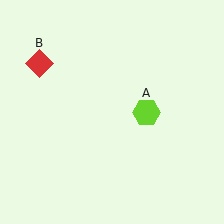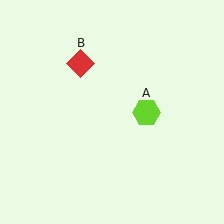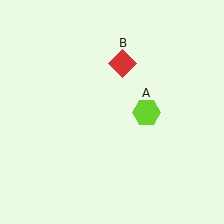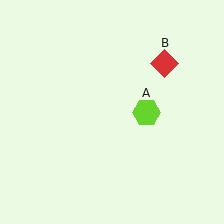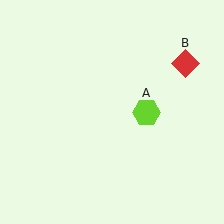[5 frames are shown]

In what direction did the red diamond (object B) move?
The red diamond (object B) moved right.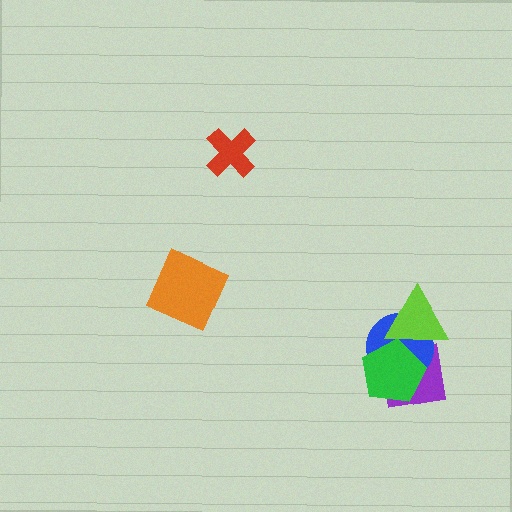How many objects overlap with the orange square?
0 objects overlap with the orange square.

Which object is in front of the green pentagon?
The lime triangle is in front of the green pentagon.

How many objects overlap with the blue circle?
3 objects overlap with the blue circle.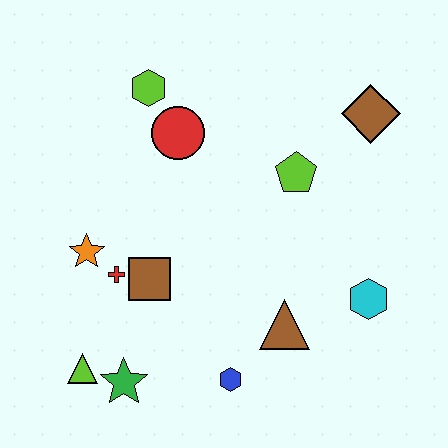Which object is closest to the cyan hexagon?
The brown triangle is closest to the cyan hexagon.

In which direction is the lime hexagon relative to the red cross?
The lime hexagon is above the red cross.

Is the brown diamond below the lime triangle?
No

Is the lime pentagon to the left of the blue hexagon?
No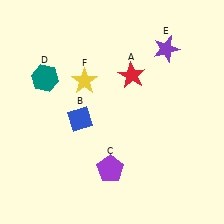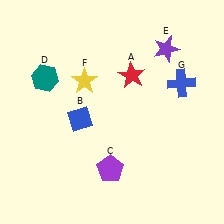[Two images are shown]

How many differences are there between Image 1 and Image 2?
There is 1 difference between the two images.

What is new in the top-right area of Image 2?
A blue cross (G) was added in the top-right area of Image 2.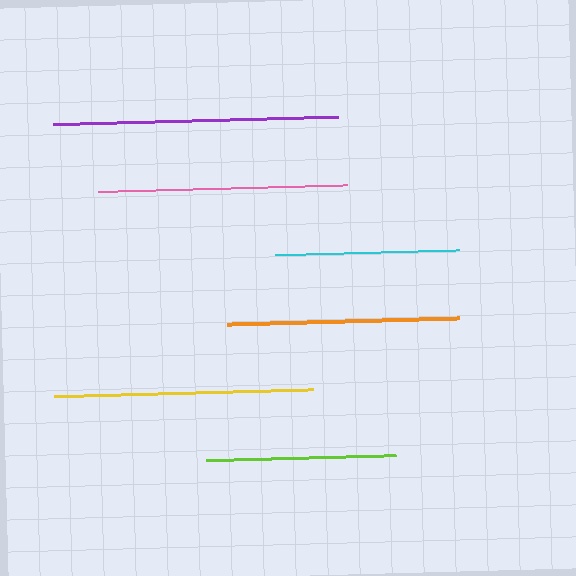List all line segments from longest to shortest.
From longest to shortest: purple, yellow, pink, orange, lime, cyan.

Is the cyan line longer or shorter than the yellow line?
The yellow line is longer than the cyan line.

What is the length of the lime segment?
The lime segment is approximately 191 pixels long.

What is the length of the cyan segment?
The cyan segment is approximately 184 pixels long.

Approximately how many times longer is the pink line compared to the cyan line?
The pink line is approximately 1.4 times the length of the cyan line.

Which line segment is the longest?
The purple line is the longest at approximately 286 pixels.